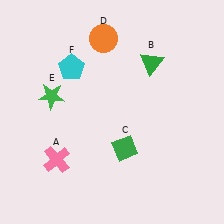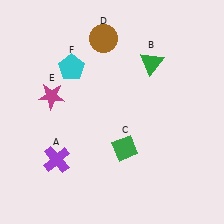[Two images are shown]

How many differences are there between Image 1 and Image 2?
There are 3 differences between the two images.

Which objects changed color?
A changed from pink to purple. D changed from orange to brown. E changed from green to magenta.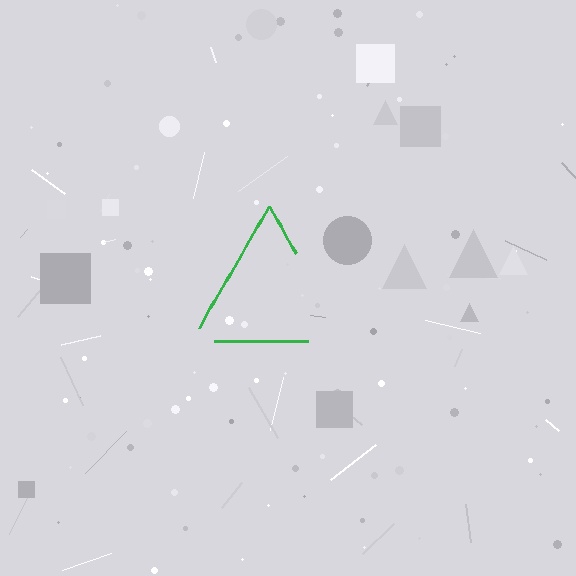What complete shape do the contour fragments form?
The contour fragments form a triangle.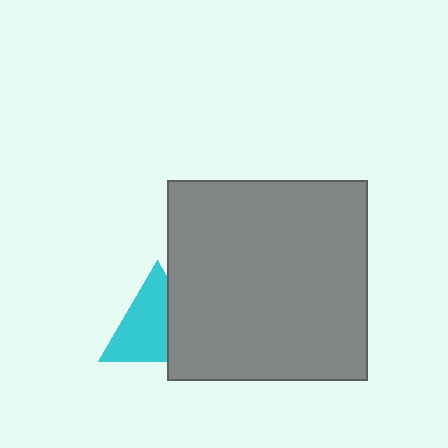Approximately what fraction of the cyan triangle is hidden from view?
Roughly 34% of the cyan triangle is hidden behind the gray square.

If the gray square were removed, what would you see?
You would see the complete cyan triangle.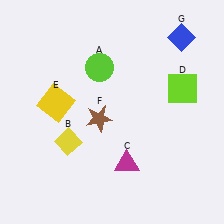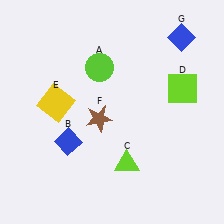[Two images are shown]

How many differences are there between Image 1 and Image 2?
There are 2 differences between the two images.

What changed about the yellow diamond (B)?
In Image 1, B is yellow. In Image 2, it changed to blue.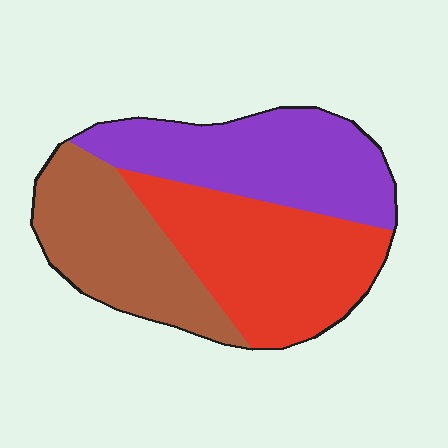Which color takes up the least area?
Brown, at roughly 30%.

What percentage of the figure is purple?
Purple covers around 35% of the figure.